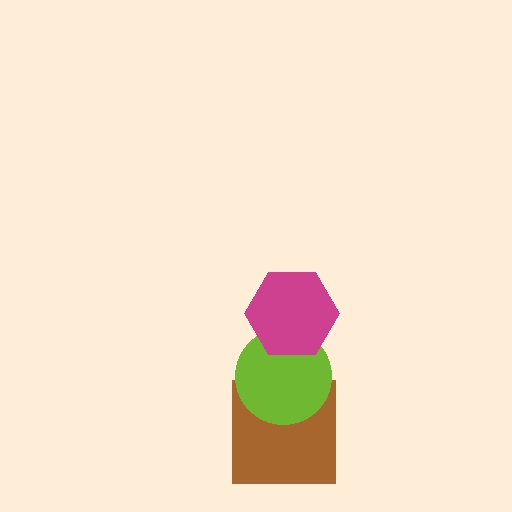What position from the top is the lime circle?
The lime circle is 2nd from the top.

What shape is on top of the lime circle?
The magenta hexagon is on top of the lime circle.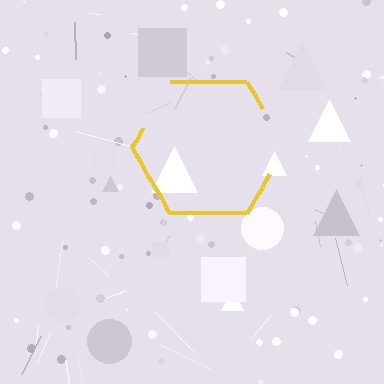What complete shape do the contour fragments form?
The contour fragments form a hexagon.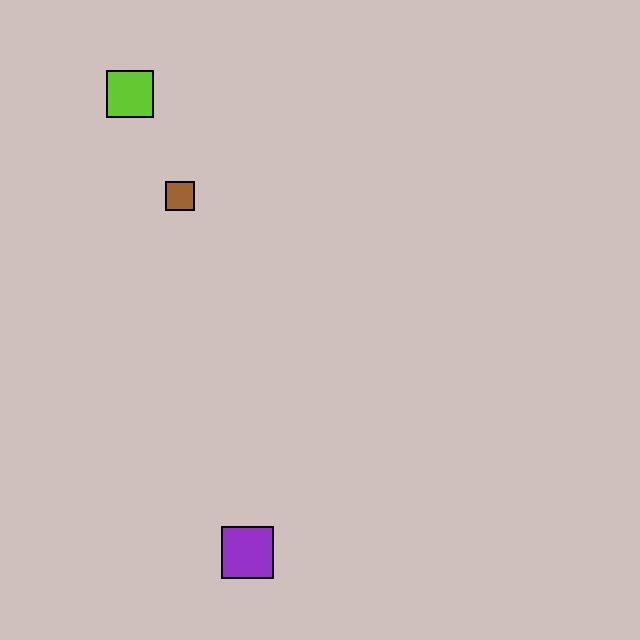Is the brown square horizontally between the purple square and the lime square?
Yes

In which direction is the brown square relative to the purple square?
The brown square is above the purple square.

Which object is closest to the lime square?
The brown square is closest to the lime square.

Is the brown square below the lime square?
Yes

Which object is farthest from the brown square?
The purple square is farthest from the brown square.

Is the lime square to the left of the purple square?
Yes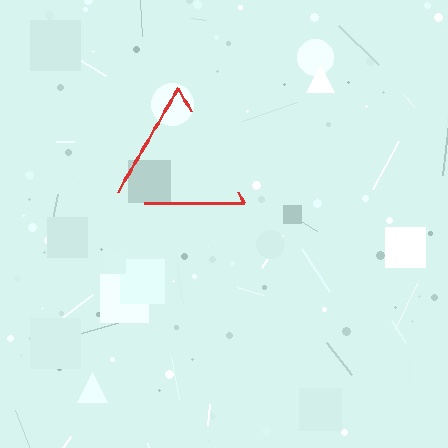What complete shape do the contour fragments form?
The contour fragments form a triangle.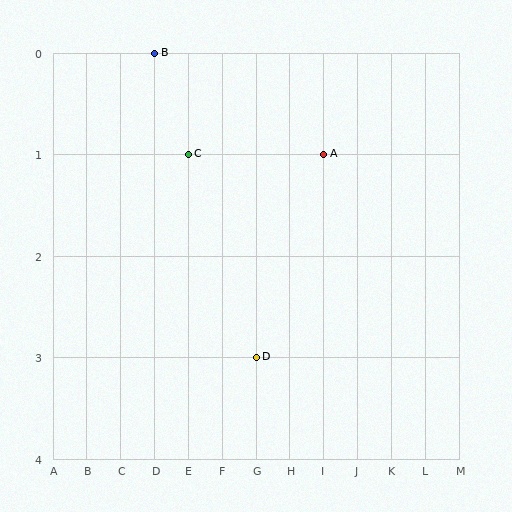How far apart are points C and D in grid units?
Points C and D are 2 columns and 2 rows apart (about 2.8 grid units diagonally).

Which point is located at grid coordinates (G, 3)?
Point D is at (G, 3).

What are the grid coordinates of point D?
Point D is at grid coordinates (G, 3).